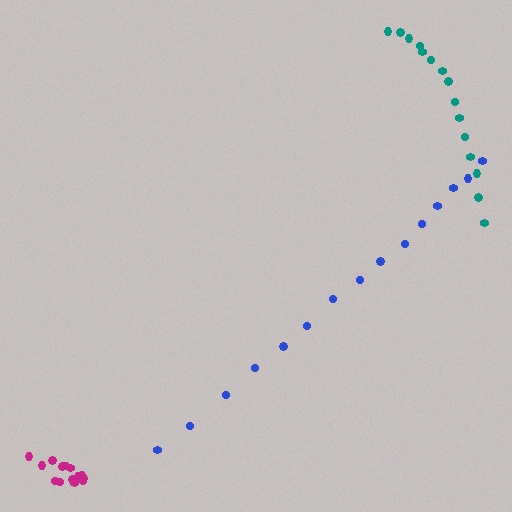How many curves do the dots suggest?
There are 3 distinct paths.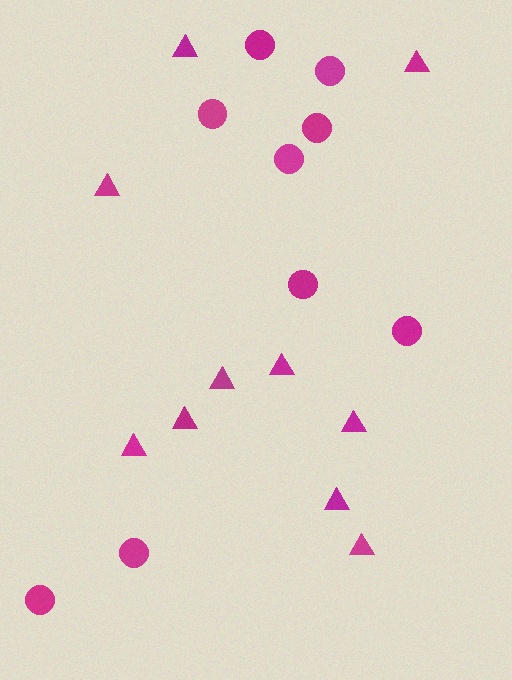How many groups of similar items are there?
There are 2 groups: one group of circles (9) and one group of triangles (10).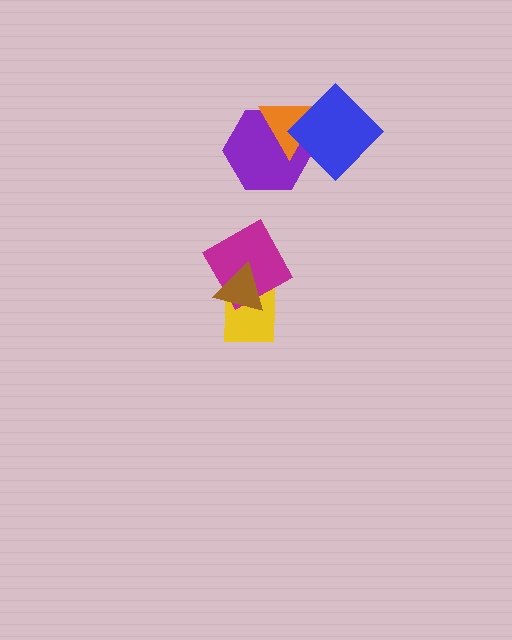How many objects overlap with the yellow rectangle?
2 objects overlap with the yellow rectangle.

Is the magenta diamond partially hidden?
Yes, it is partially covered by another shape.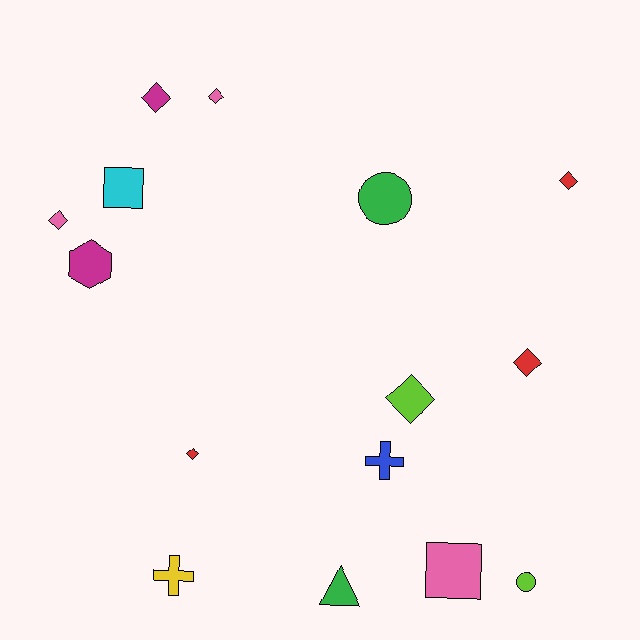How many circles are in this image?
There are 2 circles.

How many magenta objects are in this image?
There are 2 magenta objects.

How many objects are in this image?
There are 15 objects.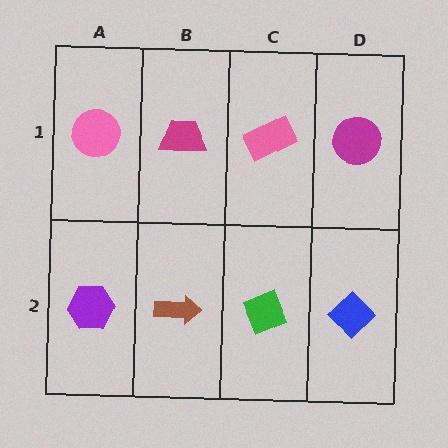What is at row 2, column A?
A purple hexagon.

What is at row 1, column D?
A magenta circle.